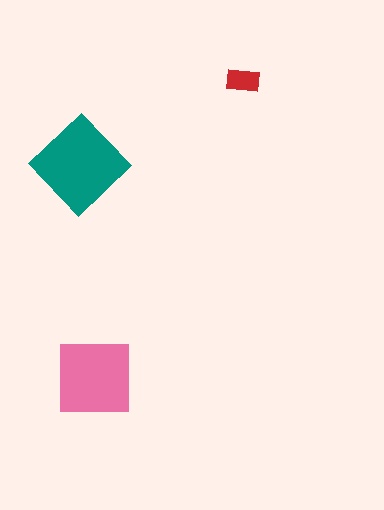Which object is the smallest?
The red rectangle.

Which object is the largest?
The teal diamond.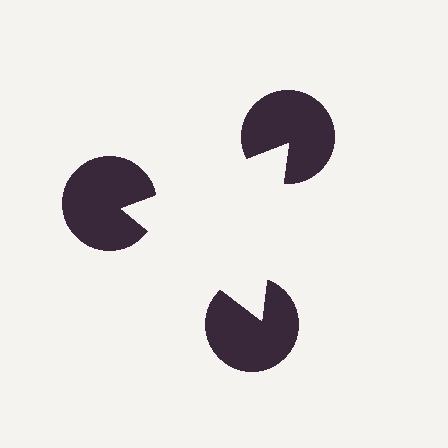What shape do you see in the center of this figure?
An illusory triangle — its edges are inferred from the aligned wedge cuts in the pac-man discs, not physically drawn.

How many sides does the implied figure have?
3 sides.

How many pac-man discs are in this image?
There are 3 — one at each vertex of the illusory triangle.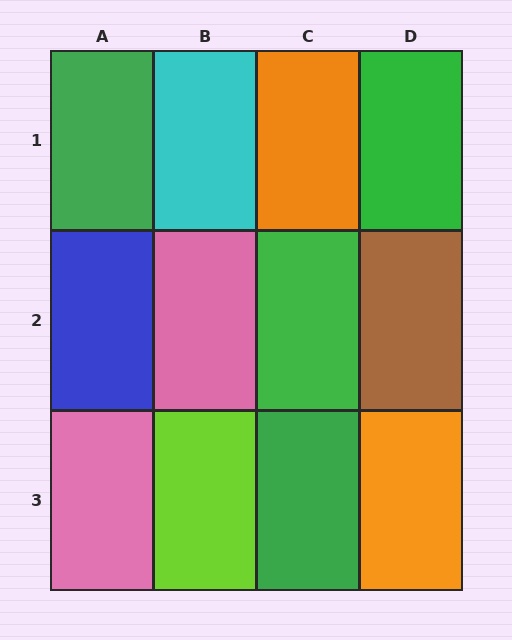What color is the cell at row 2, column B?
Pink.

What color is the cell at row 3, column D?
Orange.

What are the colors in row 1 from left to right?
Green, cyan, orange, green.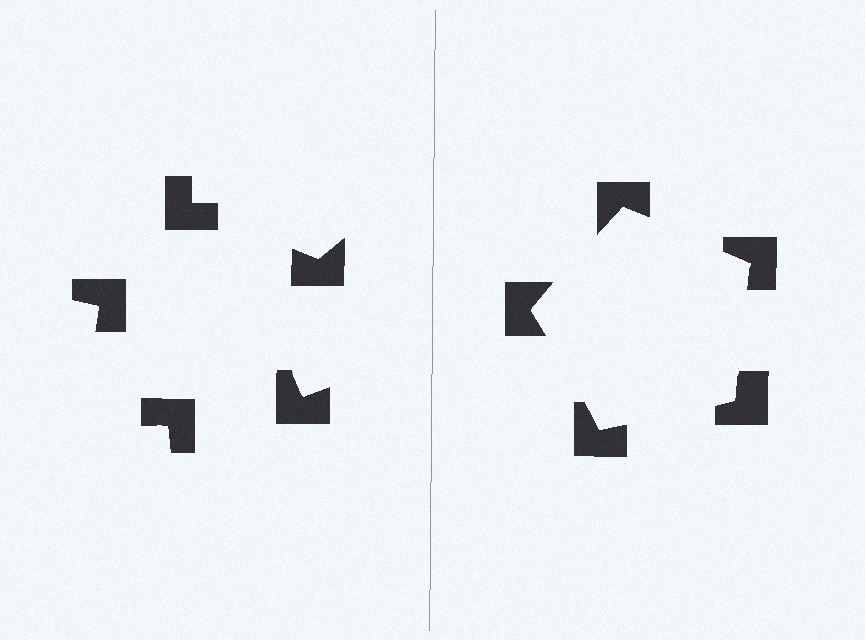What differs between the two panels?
The notched squares are positioned identically on both sides; only the wedge orientations differ. On the right they align to a pentagon; on the left they are misaligned.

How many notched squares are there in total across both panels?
10 — 5 on each side.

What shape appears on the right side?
An illusory pentagon.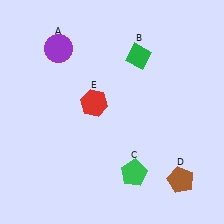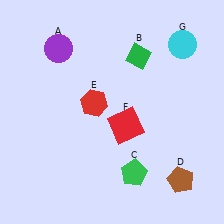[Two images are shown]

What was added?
A red square (F), a cyan circle (G) were added in Image 2.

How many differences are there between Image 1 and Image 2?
There are 2 differences between the two images.